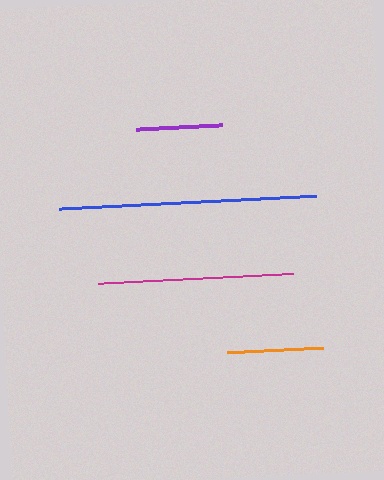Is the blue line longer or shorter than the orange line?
The blue line is longer than the orange line.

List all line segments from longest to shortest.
From longest to shortest: blue, magenta, orange, purple.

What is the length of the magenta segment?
The magenta segment is approximately 195 pixels long.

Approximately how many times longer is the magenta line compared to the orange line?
The magenta line is approximately 2.0 times the length of the orange line.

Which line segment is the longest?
The blue line is the longest at approximately 257 pixels.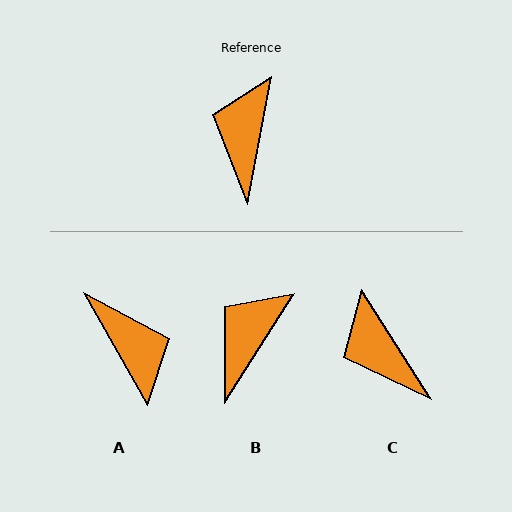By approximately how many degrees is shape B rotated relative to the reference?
Approximately 22 degrees clockwise.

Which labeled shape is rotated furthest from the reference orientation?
A, about 140 degrees away.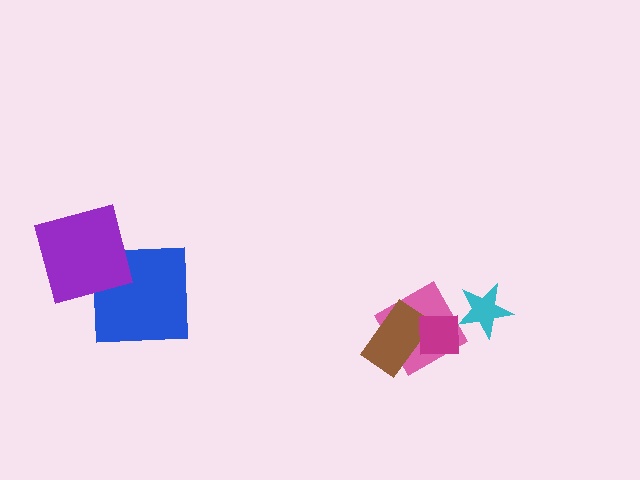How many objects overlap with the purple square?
1 object overlaps with the purple square.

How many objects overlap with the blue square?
1 object overlaps with the blue square.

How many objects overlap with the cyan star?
1 object overlaps with the cyan star.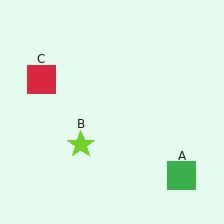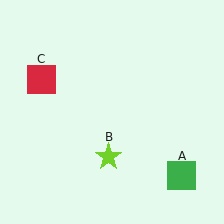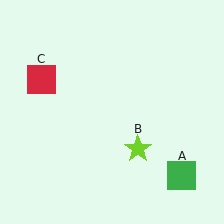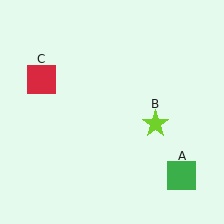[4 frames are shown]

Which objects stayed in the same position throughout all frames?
Green square (object A) and red square (object C) remained stationary.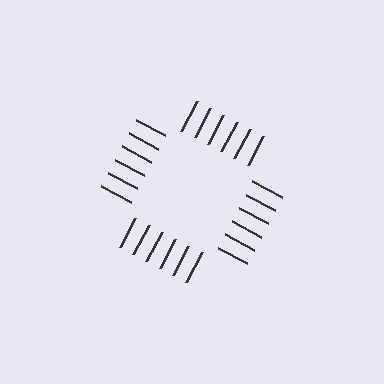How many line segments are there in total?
24 — 6 along each of the 4 edges.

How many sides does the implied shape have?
4 sides — the line-ends trace a square.